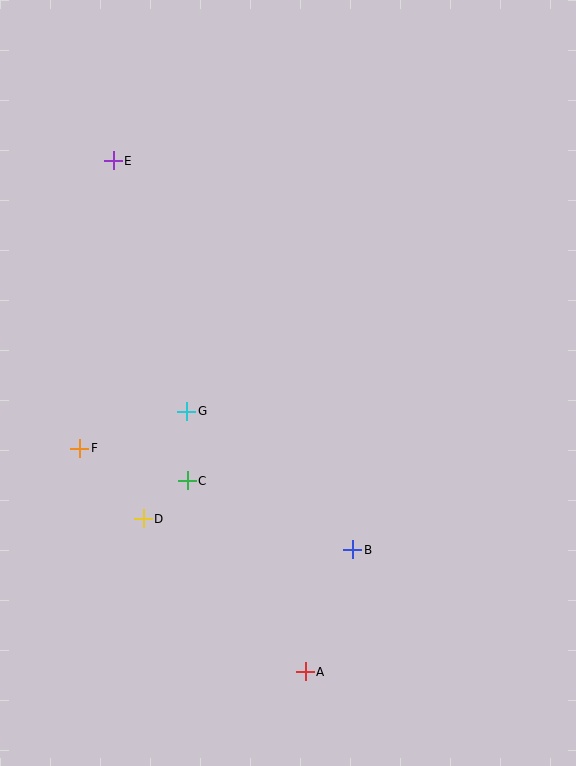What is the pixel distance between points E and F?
The distance between E and F is 290 pixels.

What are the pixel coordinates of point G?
Point G is at (187, 411).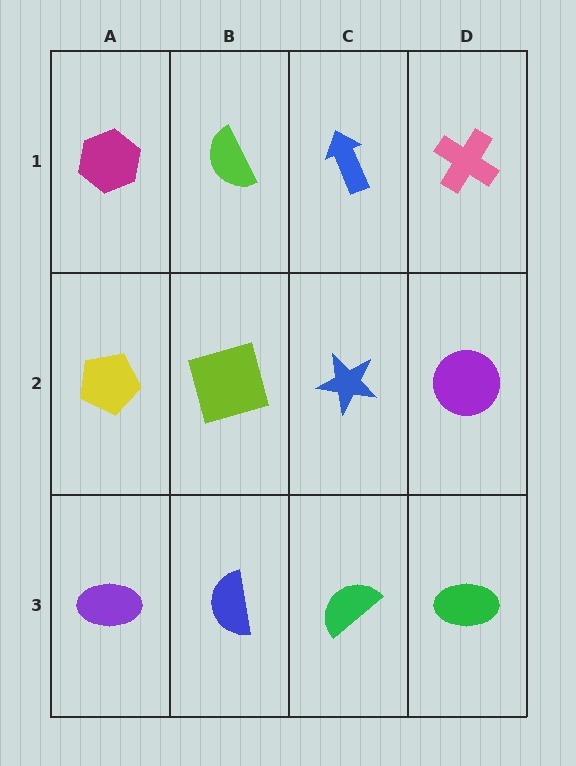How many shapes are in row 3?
4 shapes.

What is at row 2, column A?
A yellow pentagon.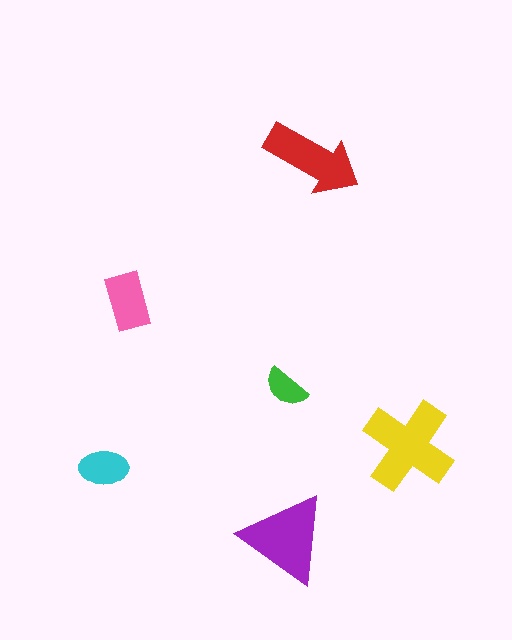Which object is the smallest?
The green semicircle.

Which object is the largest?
The yellow cross.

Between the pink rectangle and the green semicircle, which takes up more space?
The pink rectangle.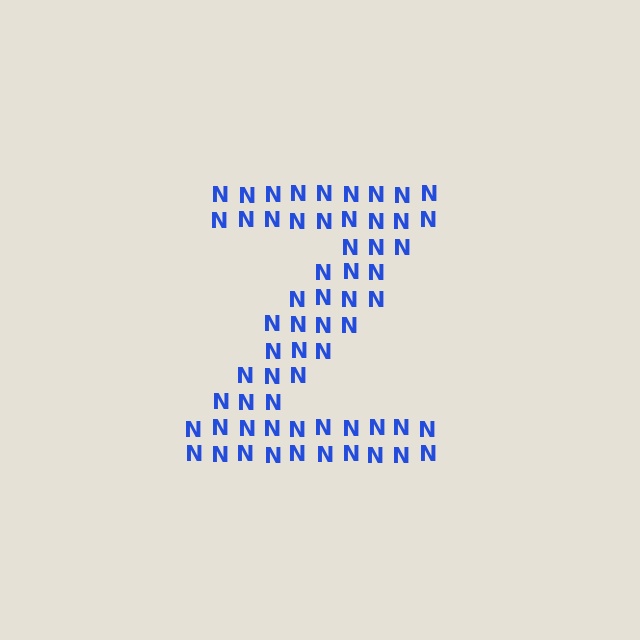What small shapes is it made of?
It is made of small letter N's.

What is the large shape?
The large shape is the letter Z.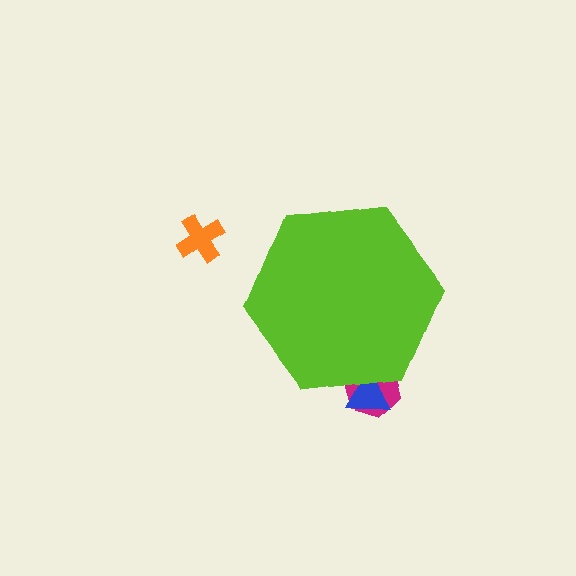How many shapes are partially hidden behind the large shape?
2 shapes are partially hidden.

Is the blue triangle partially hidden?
Yes, the blue triangle is partially hidden behind the lime hexagon.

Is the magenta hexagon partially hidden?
Yes, the magenta hexagon is partially hidden behind the lime hexagon.